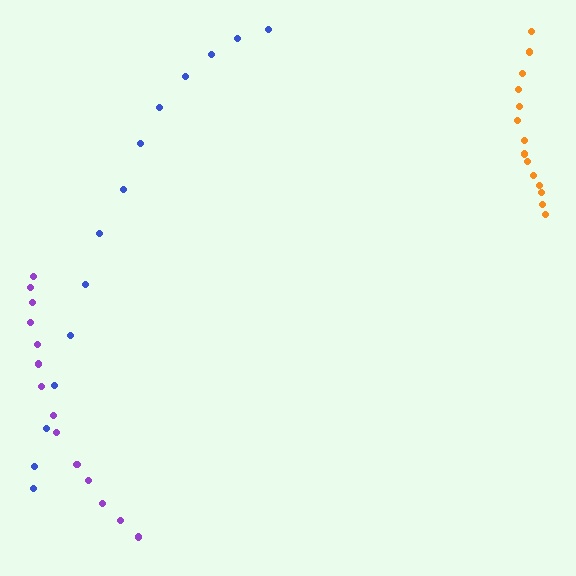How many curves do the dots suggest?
There are 3 distinct paths.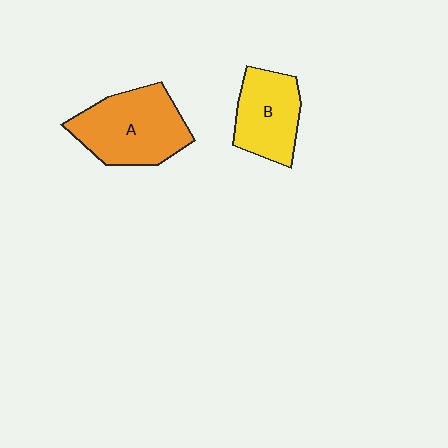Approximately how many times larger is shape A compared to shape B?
Approximately 1.4 times.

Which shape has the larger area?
Shape A (orange).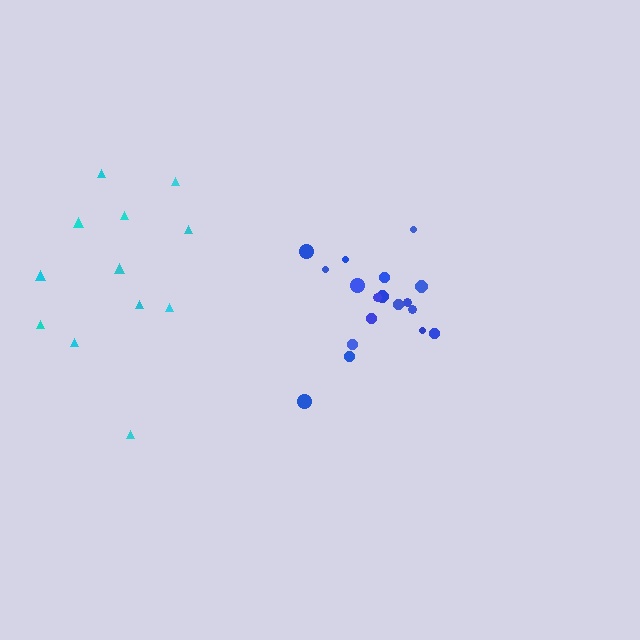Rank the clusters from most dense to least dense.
blue, cyan.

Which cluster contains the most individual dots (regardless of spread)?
Blue (18).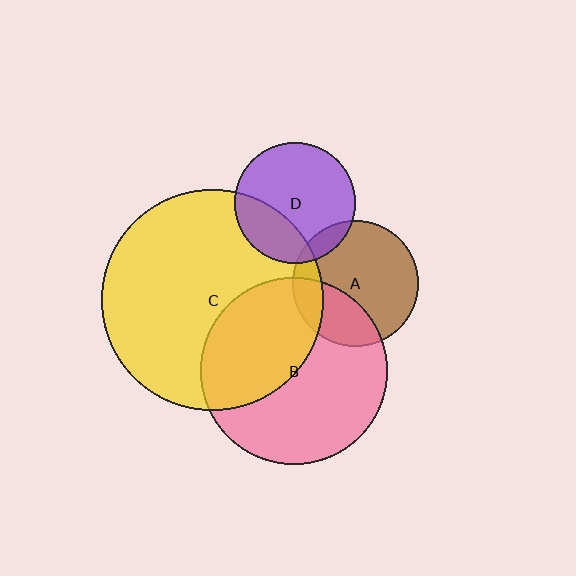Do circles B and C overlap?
Yes.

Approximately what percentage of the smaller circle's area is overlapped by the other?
Approximately 40%.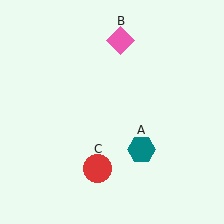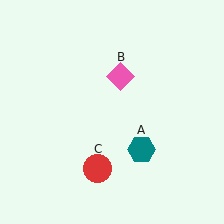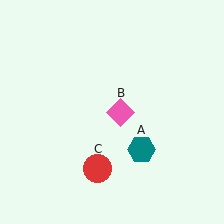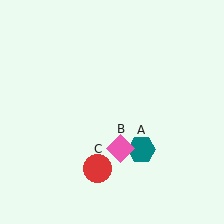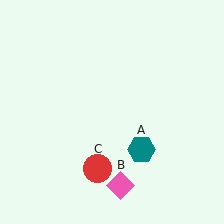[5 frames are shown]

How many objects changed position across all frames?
1 object changed position: pink diamond (object B).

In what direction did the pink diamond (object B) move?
The pink diamond (object B) moved down.